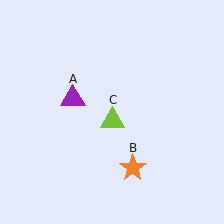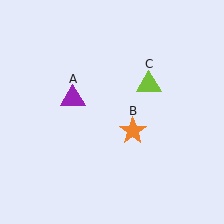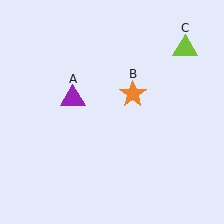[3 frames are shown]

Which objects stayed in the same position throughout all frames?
Purple triangle (object A) remained stationary.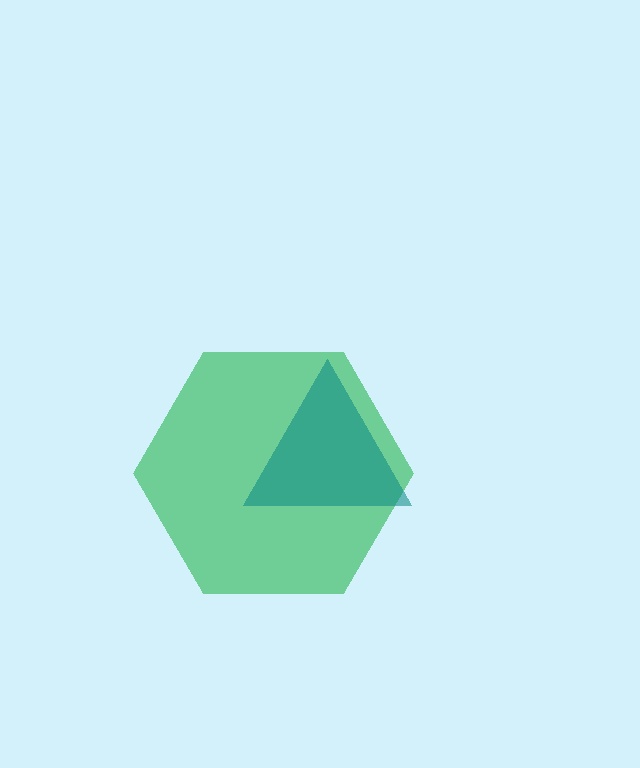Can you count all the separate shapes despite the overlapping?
Yes, there are 2 separate shapes.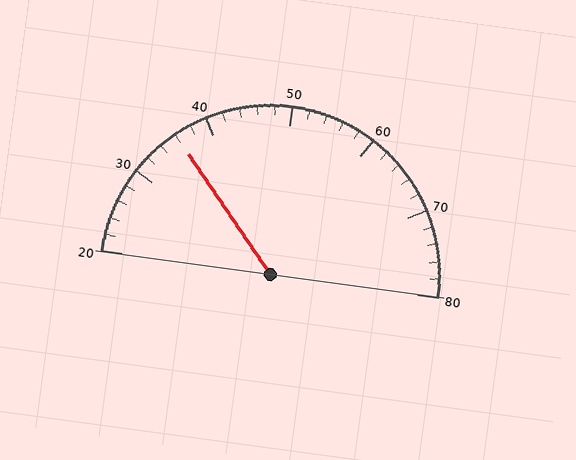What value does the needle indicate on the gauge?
The needle indicates approximately 36.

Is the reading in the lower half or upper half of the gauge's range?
The reading is in the lower half of the range (20 to 80).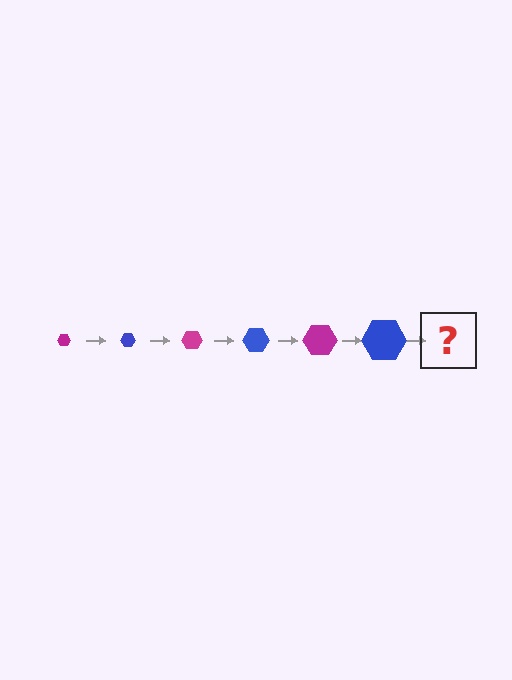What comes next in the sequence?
The next element should be a magenta hexagon, larger than the previous one.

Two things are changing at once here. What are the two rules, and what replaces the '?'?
The two rules are that the hexagon grows larger each step and the color cycles through magenta and blue. The '?' should be a magenta hexagon, larger than the previous one.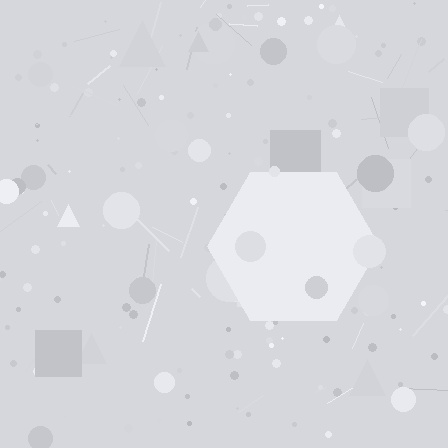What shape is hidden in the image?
A hexagon is hidden in the image.